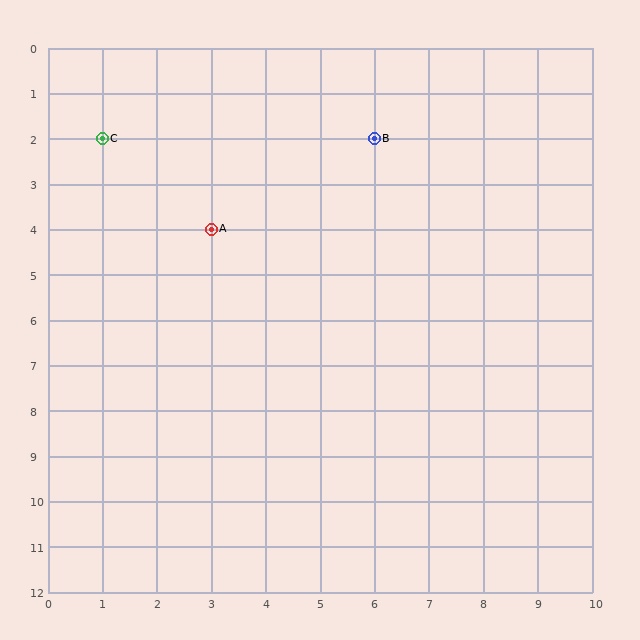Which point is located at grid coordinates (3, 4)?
Point A is at (3, 4).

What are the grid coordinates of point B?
Point B is at grid coordinates (6, 2).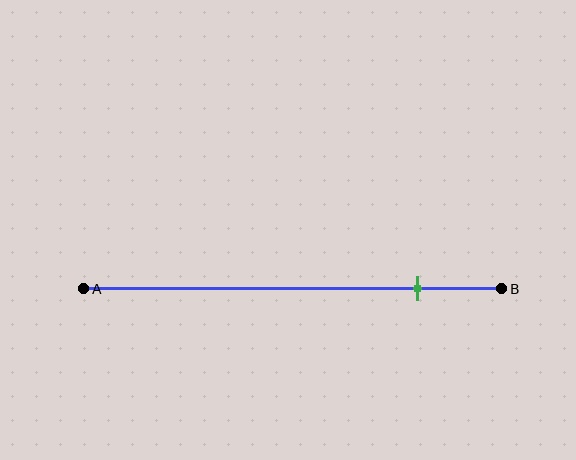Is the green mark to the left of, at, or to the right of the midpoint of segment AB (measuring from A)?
The green mark is to the right of the midpoint of segment AB.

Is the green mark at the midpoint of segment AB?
No, the mark is at about 80% from A, not at the 50% midpoint.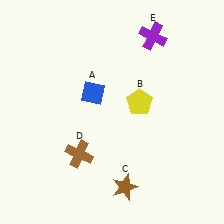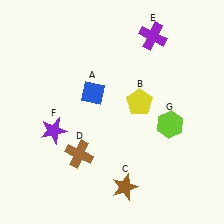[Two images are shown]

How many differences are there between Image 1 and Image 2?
There are 2 differences between the two images.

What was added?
A purple star (F), a lime hexagon (G) were added in Image 2.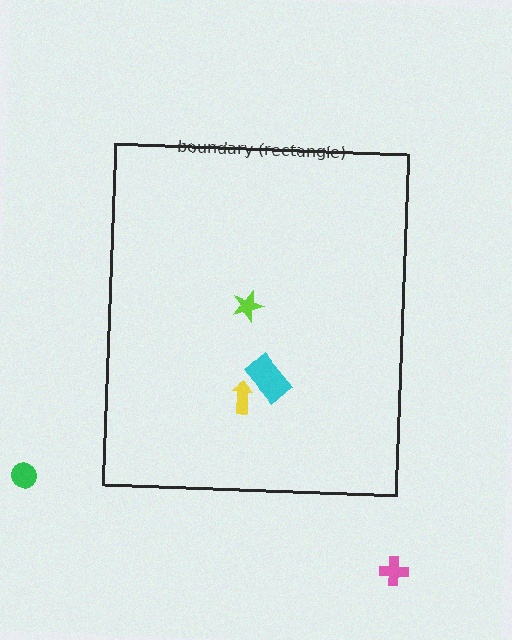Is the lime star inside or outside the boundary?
Inside.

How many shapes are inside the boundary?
3 inside, 2 outside.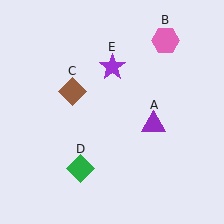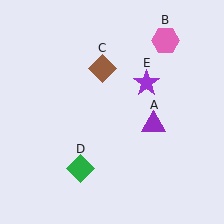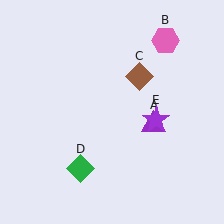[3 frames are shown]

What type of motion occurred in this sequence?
The brown diamond (object C), purple star (object E) rotated clockwise around the center of the scene.